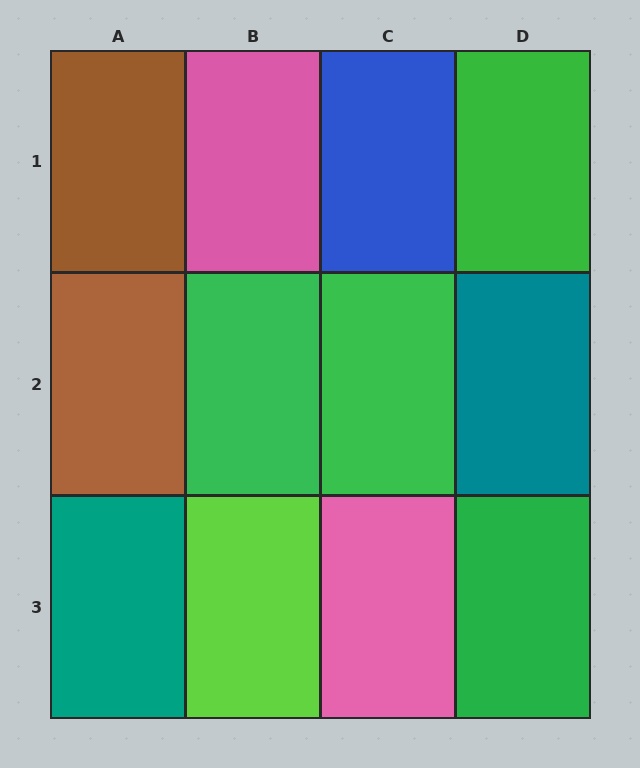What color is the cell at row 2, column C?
Green.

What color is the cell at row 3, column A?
Teal.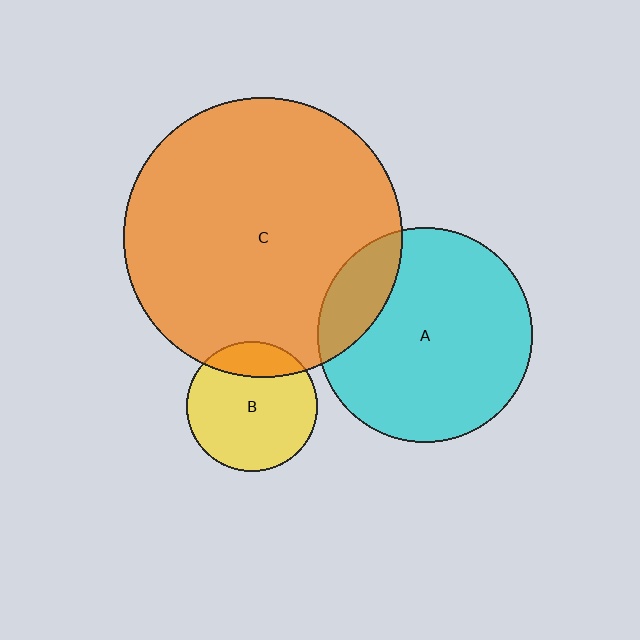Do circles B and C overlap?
Yes.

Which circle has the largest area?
Circle C (orange).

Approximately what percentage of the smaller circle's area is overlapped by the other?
Approximately 20%.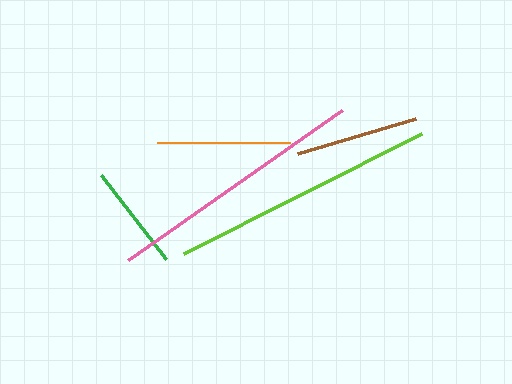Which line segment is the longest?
The lime line is the longest at approximately 266 pixels.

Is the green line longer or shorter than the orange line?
The orange line is longer than the green line.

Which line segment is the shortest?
The green line is the shortest at approximately 106 pixels.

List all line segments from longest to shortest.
From longest to shortest: lime, pink, orange, brown, green.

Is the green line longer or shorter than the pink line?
The pink line is longer than the green line.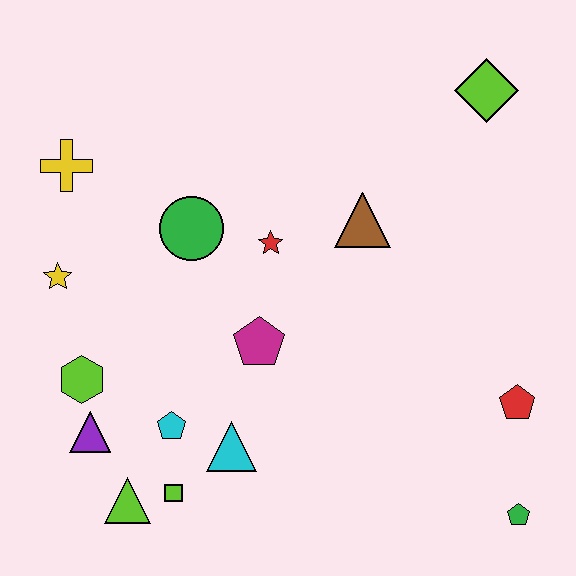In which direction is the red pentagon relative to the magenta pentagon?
The red pentagon is to the right of the magenta pentagon.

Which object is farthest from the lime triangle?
The lime diamond is farthest from the lime triangle.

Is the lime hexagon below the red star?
Yes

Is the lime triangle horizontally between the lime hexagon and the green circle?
Yes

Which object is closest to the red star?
The green circle is closest to the red star.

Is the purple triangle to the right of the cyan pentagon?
No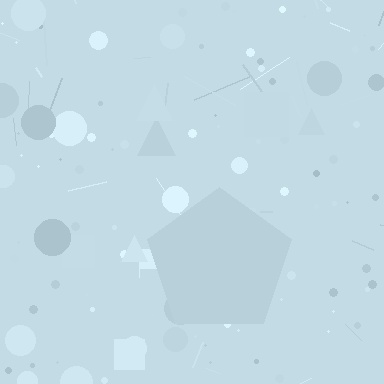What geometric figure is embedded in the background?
A pentagon is embedded in the background.